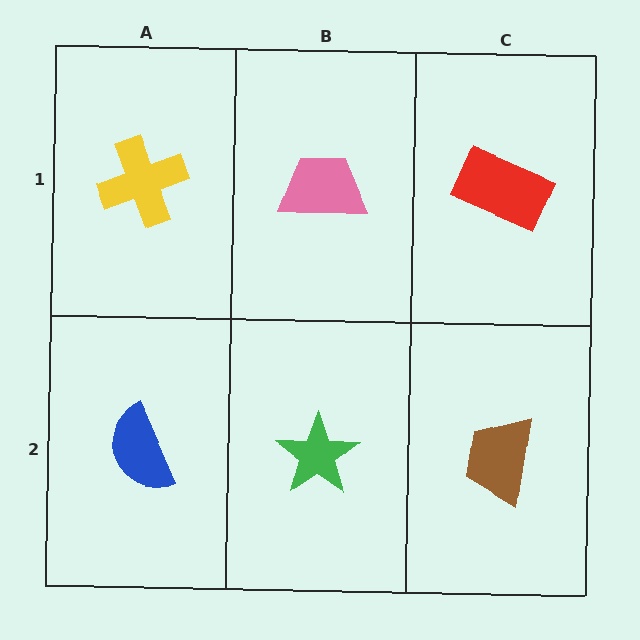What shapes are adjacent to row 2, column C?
A red rectangle (row 1, column C), a green star (row 2, column B).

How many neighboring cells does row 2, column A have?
2.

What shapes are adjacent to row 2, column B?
A pink trapezoid (row 1, column B), a blue semicircle (row 2, column A), a brown trapezoid (row 2, column C).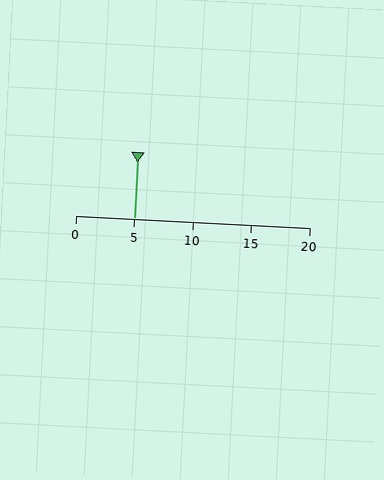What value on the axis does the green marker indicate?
The marker indicates approximately 5.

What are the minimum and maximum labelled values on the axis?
The axis runs from 0 to 20.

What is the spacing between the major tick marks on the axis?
The major ticks are spaced 5 apart.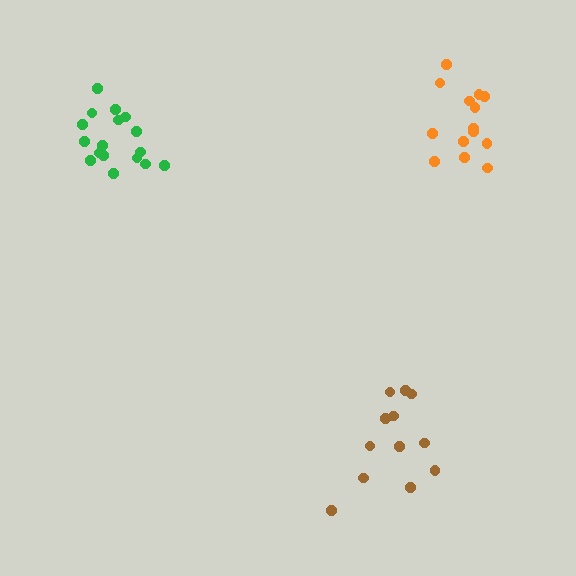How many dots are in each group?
Group 1: 17 dots, Group 2: 12 dots, Group 3: 14 dots (43 total).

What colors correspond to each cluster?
The clusters are colored: green, brown, orange.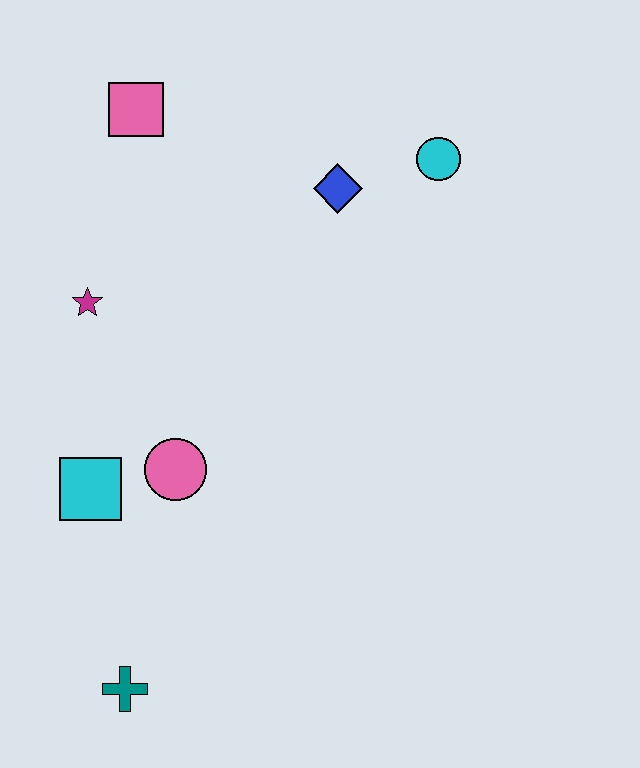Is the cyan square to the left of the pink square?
Yes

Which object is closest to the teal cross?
The cyan square is closest to the teal cross.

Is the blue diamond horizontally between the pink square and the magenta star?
No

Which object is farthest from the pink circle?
The cyan circle is farthest from the pink circle.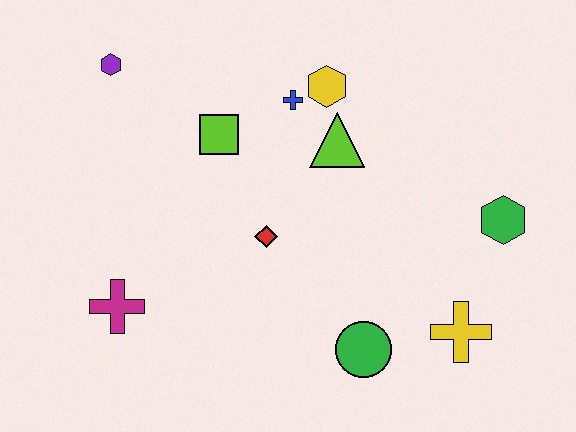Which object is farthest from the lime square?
The yellow cross is farthest from the lime square.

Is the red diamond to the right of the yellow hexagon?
No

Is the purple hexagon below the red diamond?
No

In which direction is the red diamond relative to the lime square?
The red diamond is below the lime square.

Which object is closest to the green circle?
The yellow cross is closest to the green circle.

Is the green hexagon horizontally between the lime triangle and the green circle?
No